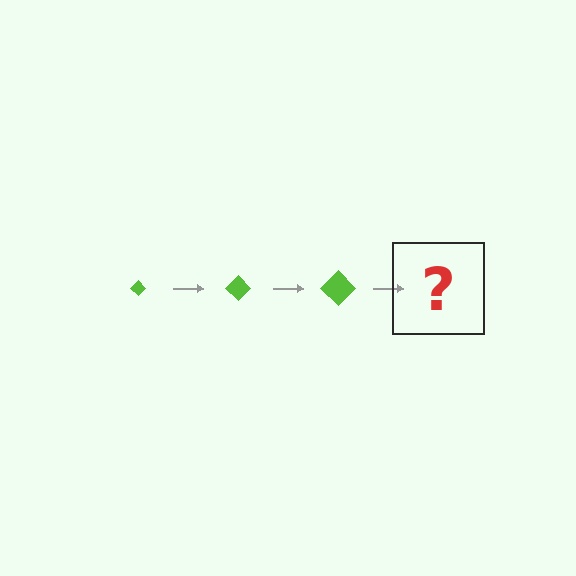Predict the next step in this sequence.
The next step is a lime diamond, larger than the previous one.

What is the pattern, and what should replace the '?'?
The pattern is that the diamond gets progressively larger each step. The '?' should be a lime diamond, larger than the previous one.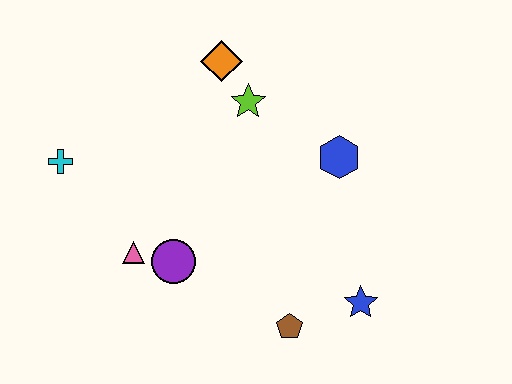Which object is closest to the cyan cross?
The pink triangle is closest to the cyan cross.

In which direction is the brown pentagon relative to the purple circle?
The brown pentagon is to the right of the purple circle.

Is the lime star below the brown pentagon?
No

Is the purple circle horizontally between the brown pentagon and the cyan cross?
Yes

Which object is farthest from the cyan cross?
The blue star is farthest from the cyan cross.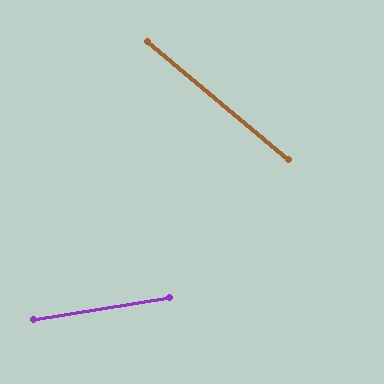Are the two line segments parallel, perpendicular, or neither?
Neither parallel nor perpendicular — they differ by about 49°.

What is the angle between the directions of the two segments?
Approximately 49 degrees.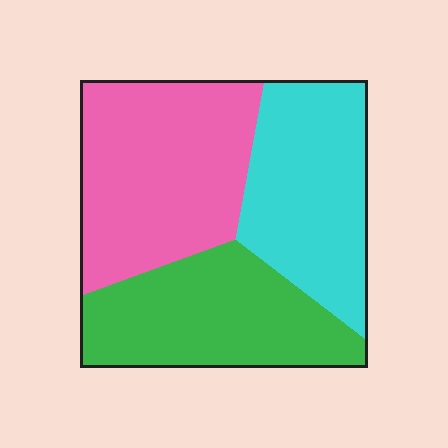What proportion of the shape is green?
Green takes up about one third (1/3) of the shape.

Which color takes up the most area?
Pink, at roughly 40%.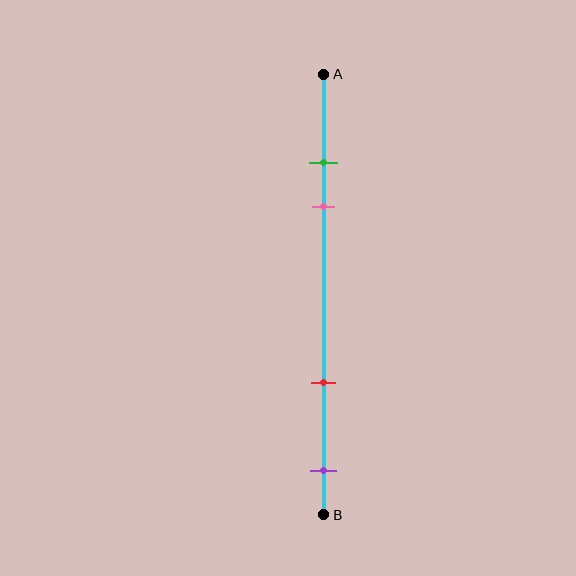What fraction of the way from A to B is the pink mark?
The pink mark is approximately 30% (0.3) of the way from A to B.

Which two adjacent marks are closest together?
The green and pink marks are the closest adjacent pair.